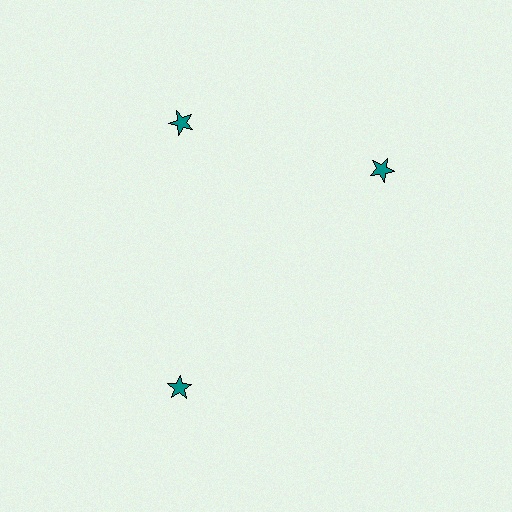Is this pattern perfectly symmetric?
No. The 3 teal stars are arranged in a ring, but one element near the 3 o'clock position is rotated out of alignment along the ring, breaking the 3-fold rotational symmetry.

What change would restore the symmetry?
The symmetry would be restored by rotating it back into even spacing with its neighbors so that all 3 stars sit at equal angles and equal distance from the center.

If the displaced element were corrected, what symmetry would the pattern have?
It would have 3-fold rotational symmetry — the pattern would map onto itself every 120 degrees.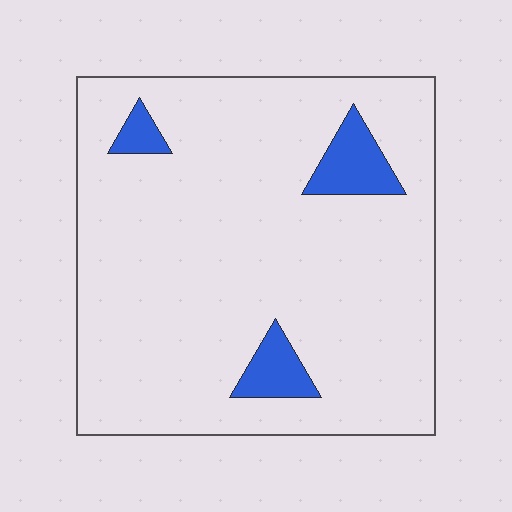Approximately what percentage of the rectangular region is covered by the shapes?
Approximately 10%.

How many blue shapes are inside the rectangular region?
3.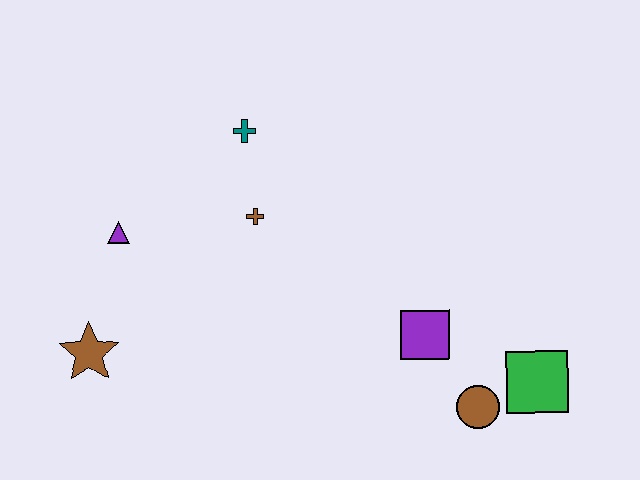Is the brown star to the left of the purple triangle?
Yes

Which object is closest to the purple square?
The brown circle is closest to the purple square.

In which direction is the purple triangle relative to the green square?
The purple triangle is to the left of the green square.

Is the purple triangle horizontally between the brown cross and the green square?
No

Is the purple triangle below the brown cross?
Yes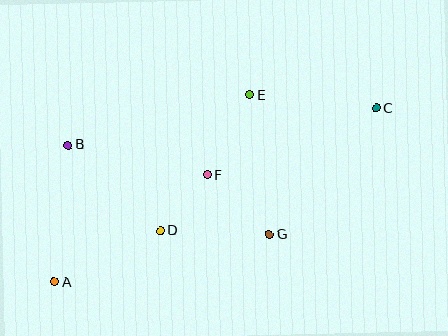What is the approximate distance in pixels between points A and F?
The distance between A and F is approximately 187 pixels.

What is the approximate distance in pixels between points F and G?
The distance between F and G is approximately 86 pixels.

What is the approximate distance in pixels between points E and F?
The distance between E and F is approximately 91 pixels.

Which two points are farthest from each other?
Points A and C are farthest from each other.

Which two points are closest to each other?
Points D and F are closest to each other.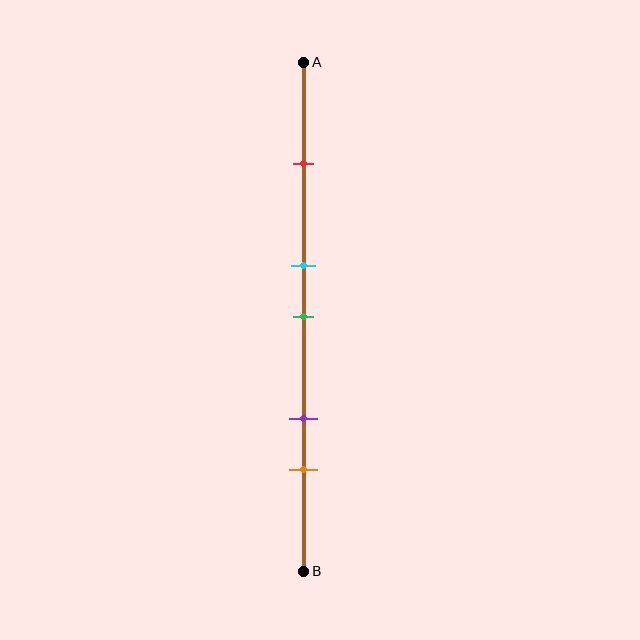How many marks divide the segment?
There are 5 marks dividing the segment.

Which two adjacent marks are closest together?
The cyan and green marks are the closest adjacent pair.